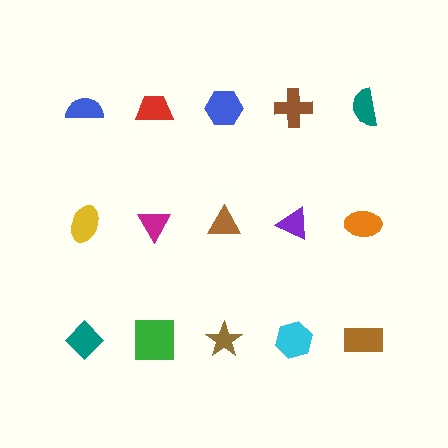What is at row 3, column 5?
A brown rectangle.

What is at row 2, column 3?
A brown triangle.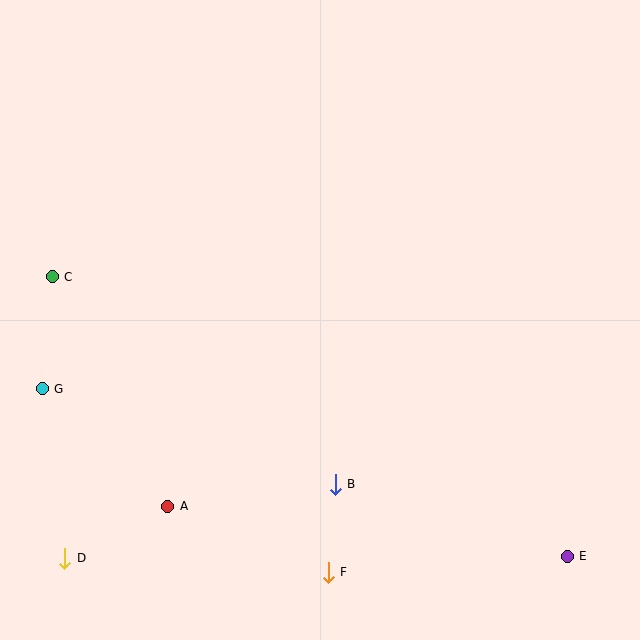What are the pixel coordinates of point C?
Point C is at (52, 277).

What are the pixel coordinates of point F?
Point F is at (328, 572).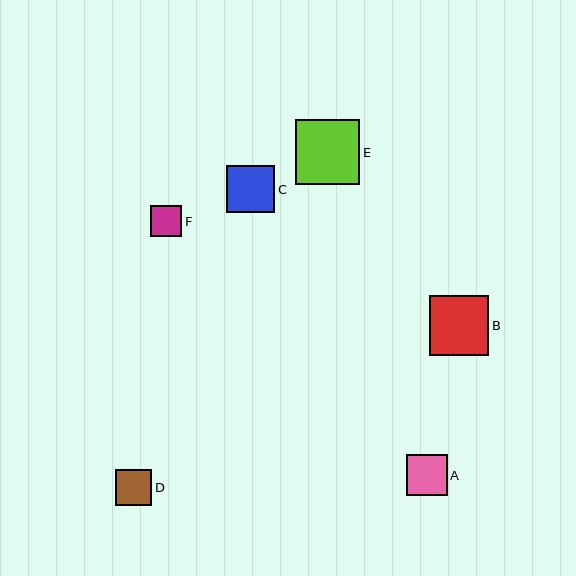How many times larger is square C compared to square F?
Square C is approximately 1.5 times the size of square F.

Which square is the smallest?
Square F is the smallest with a size of approximately 31 pixels.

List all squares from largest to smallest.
From largest to smallest: E, B, C, A, D, F.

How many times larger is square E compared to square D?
Square E is approximately 1.8 times the size of square D.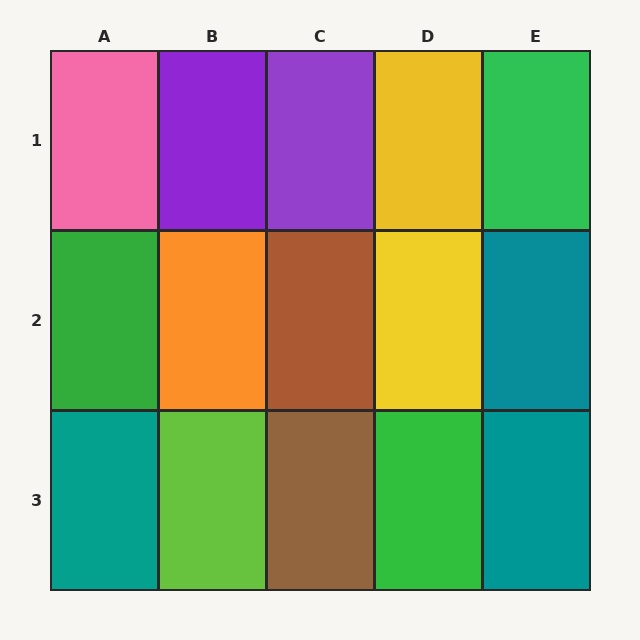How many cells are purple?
2 cells are purple.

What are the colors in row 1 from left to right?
Pink, purple, purple, yellow, green.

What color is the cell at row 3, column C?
Brown.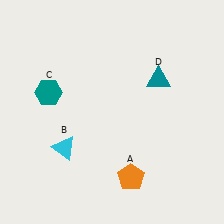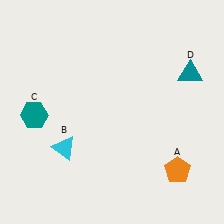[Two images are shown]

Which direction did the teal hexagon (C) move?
The teal hexagon (C) moved down.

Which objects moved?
The objects that moved are: the orange pentagon (A), the teal hexagon (C), the teal triangle (D).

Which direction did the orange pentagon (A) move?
The orange pentagon (A) moved right.